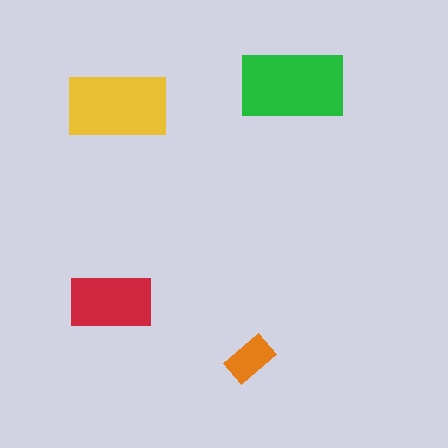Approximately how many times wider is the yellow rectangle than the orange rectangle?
About 2 times wider.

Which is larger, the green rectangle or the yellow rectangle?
The green one.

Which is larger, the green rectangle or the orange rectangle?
The green one.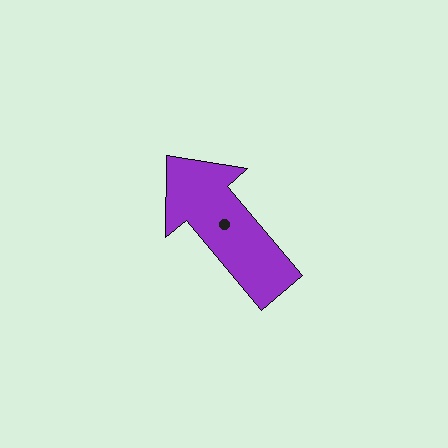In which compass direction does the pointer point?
Northwest.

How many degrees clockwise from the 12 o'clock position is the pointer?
Approximately 320 degrees.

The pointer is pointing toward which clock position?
Roughly 11 o'clock.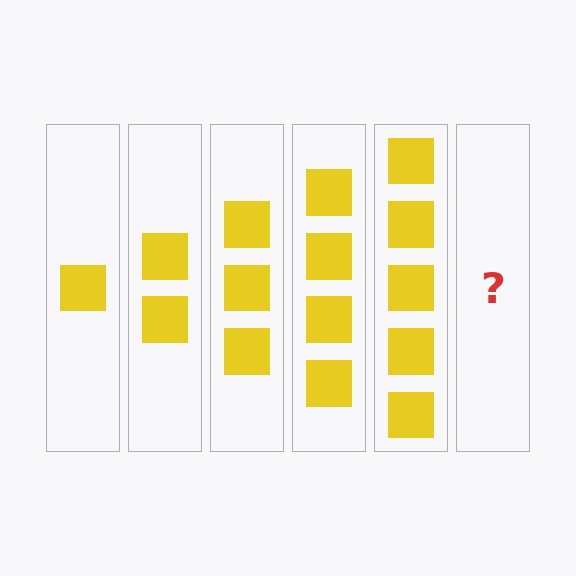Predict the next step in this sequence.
The next step is 6 squares.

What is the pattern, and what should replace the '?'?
The pattern is that each step adds one more square. The '?' should be 6 squares.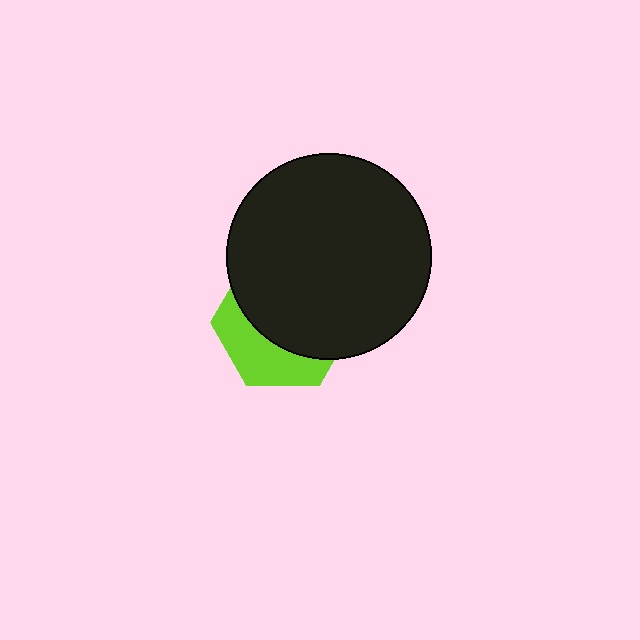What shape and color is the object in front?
The object in front is a black circle.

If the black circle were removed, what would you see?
You would see the complete lime hexagon.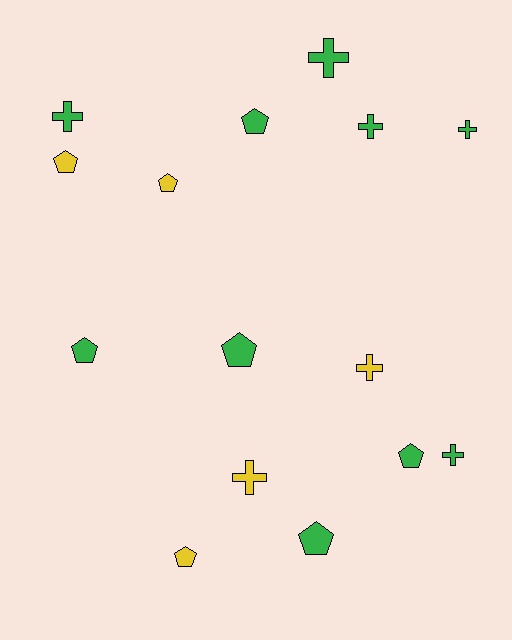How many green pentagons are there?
There are 5 green pentagons.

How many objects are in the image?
There are 15 objects.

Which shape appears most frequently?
Pentagon, with 8 objects.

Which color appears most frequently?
Green, with 10 objects.